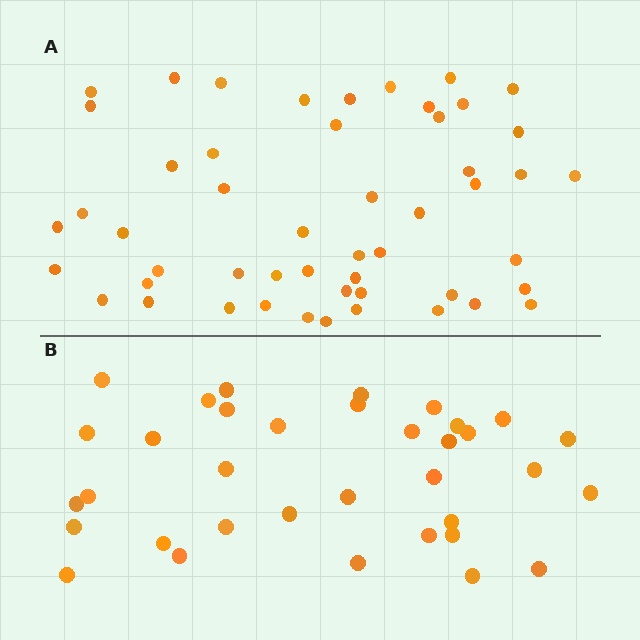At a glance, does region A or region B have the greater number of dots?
Region A (the top region) has more dots.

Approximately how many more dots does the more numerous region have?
Region A has approximately 15 more dots than region B.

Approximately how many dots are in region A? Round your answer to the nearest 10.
About 50 dots. (The exact count is 51, which rounds to 50.)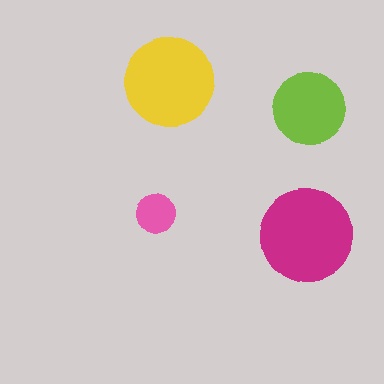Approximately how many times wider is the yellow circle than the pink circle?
About 2.5 times wider.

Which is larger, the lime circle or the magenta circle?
The magenta one.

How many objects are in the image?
There are 4 objects in the image.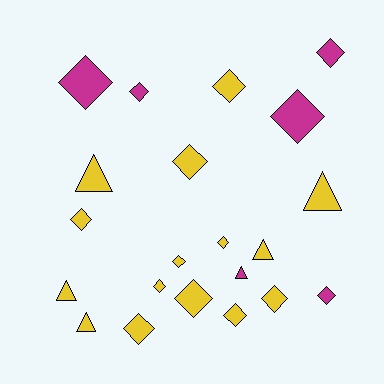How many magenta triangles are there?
There is 1 magenta triangle.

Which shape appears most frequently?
Diamond, with 15 objects.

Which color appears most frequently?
Yellow, with 15 objects.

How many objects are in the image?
There are 21 objects.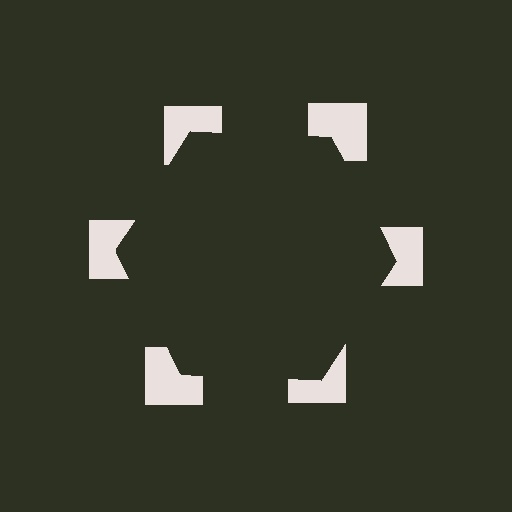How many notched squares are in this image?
There are 6 — one at each vertex of the illusory hexagon.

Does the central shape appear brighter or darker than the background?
It typically appears slightly darker than the background, even though no actual brightness change is drawn.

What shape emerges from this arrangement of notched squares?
An illusory hexagon — its edges are inferred from the aligned wedge cuts in the notched squares, not physically drawn.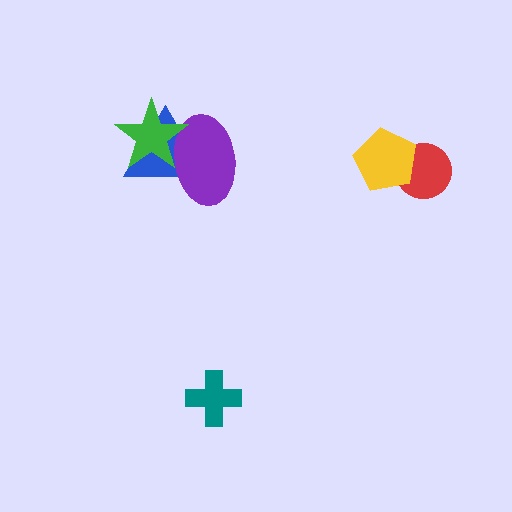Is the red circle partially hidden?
Yes, it is partially covered by another shape.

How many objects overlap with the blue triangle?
2 objects overlap with the blue triangle.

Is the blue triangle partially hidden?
Yes, it is partially covered by another shape.